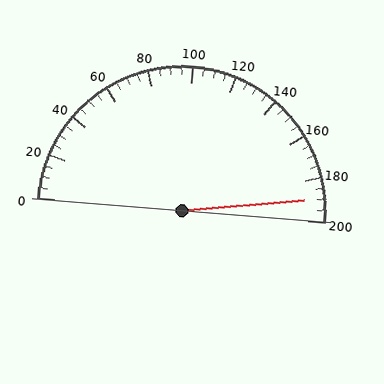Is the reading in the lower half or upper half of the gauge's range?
The reading is in the upper half of the range (0 to 200).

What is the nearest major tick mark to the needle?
The nearest major tick mark is 200.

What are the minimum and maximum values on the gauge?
The gauge ranges from 0 to 200.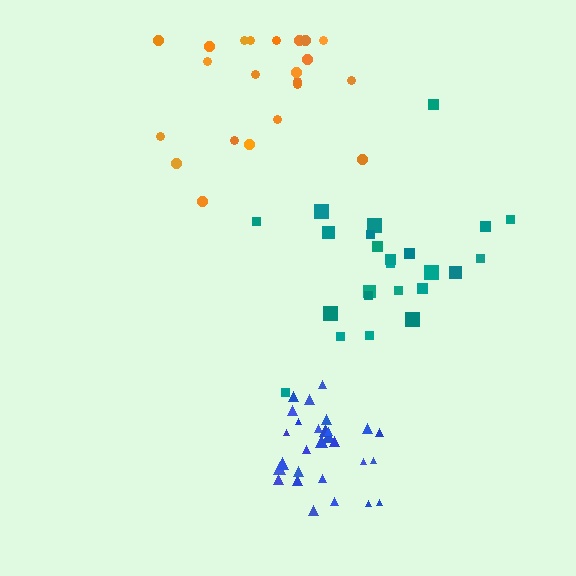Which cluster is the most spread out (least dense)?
Teal.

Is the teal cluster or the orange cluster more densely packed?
Orange.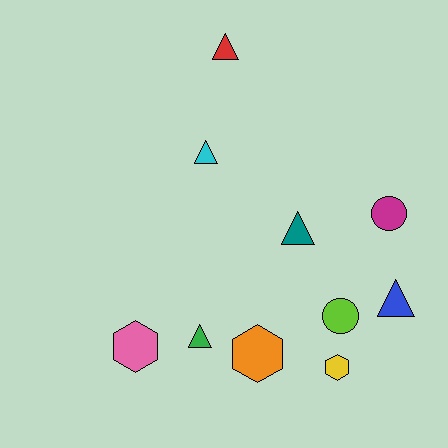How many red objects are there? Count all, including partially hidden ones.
There is 1 red object.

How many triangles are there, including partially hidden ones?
There are 5 triangles.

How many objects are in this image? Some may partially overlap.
There are 10 objects.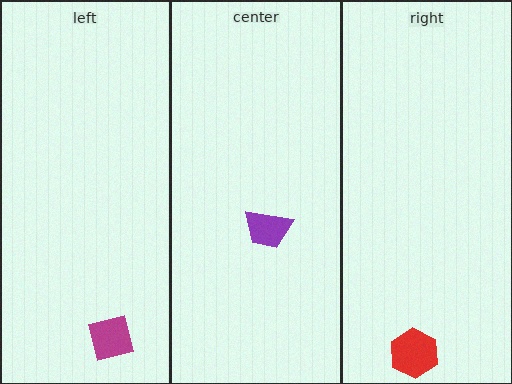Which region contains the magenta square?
The left region.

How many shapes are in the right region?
1.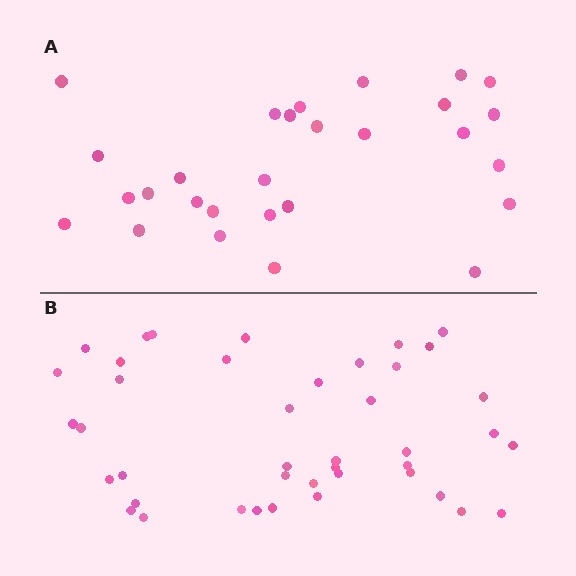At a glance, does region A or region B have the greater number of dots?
Region B (the bottom region) has more dots.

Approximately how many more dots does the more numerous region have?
Region B has approximately 15 more dots than region A.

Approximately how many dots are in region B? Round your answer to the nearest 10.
About 40 dots. (The exact count is 42, which rounds to 40.)